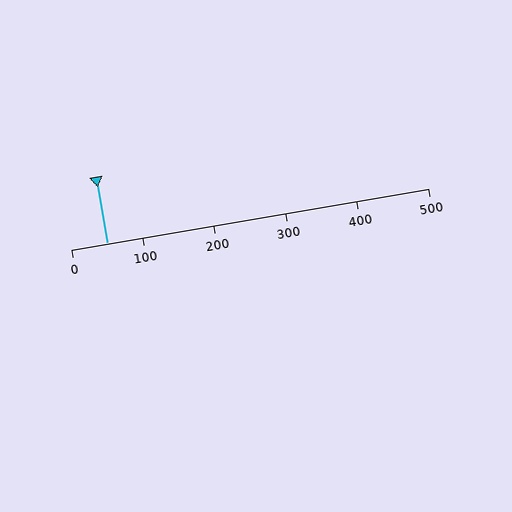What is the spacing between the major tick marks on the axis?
The major ticks are spaced 100 apart.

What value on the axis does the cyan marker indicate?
The marker indicates approximately 50.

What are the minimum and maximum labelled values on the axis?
The axis runs from 0 to 500.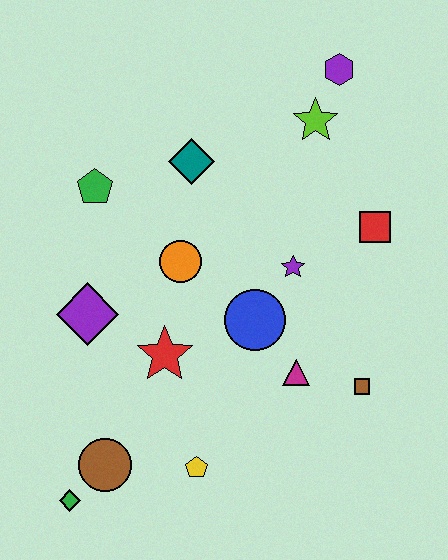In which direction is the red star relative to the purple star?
The red star is to the left of the purple star.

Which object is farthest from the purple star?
The green diamond is farthest from the purple star.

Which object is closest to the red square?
The purple star is closest to the red square.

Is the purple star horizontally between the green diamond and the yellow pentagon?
No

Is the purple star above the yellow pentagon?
Yes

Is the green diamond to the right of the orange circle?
No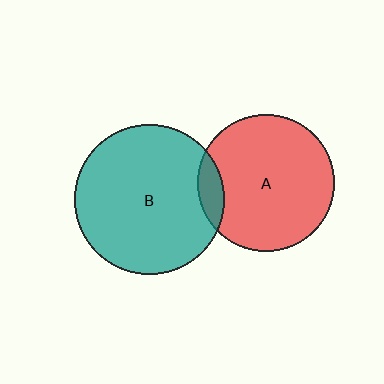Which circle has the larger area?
Circle B (teal).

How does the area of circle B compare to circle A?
Approximately 1.2 times.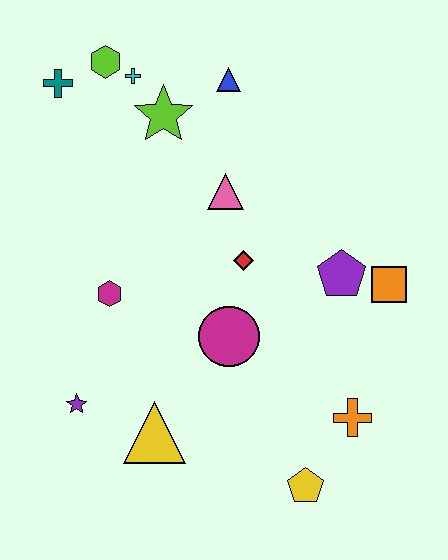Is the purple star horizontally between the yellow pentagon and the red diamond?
No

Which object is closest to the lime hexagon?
The cyan cross is closest to the lime hexagon.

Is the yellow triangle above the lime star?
No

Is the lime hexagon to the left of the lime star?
Yes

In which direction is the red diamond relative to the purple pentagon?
The red diamond is to the left of the purple pentagon.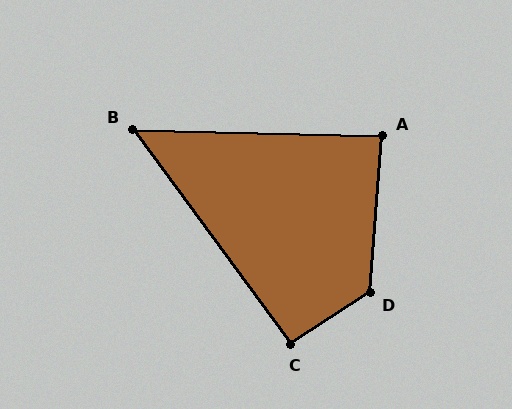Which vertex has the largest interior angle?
D, at approximately 128 degrees.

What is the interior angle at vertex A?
Approximately 87 degrees (approximately right).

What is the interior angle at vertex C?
Approximately 93 degrees (approximately right).